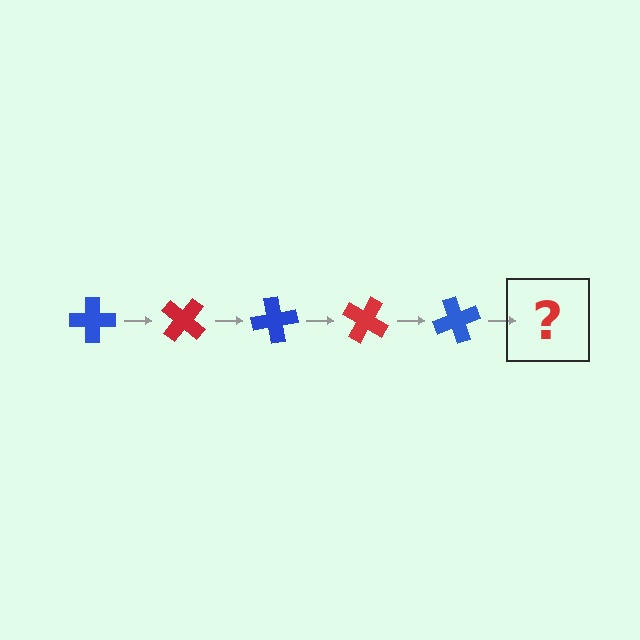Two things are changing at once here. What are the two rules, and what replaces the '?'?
The two rules are that it rotates 40 degrees each step and the color cycles through blue and red. The '?' should be a red cross, rotated 200 degrees from the start.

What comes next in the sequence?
The next element should be a red cross, rotated 200 degrees from the start.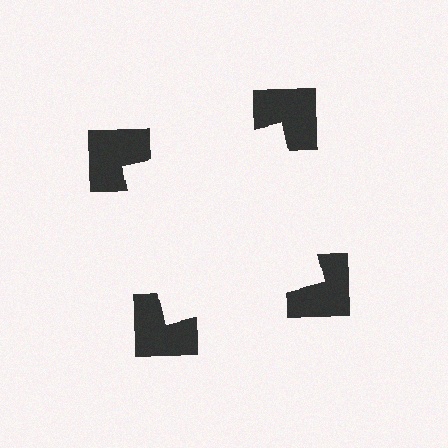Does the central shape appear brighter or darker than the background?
It typically appears slightly brighter than the background, even though no actual brightness change is drawn.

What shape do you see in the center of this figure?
An illusory square — its edges are inferred from the aligned wedge cuts in the notched squares, not physically drawn.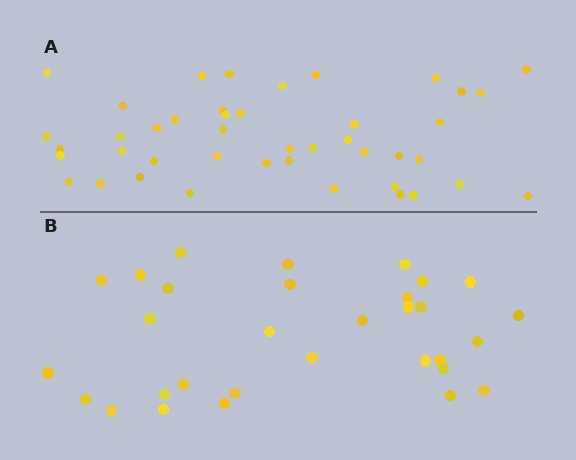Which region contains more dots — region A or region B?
Region A (the top region) has more dots.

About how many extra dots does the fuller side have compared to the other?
Region A has roughly 12 or so more dots than region B.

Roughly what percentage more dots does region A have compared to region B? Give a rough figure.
About 40% more.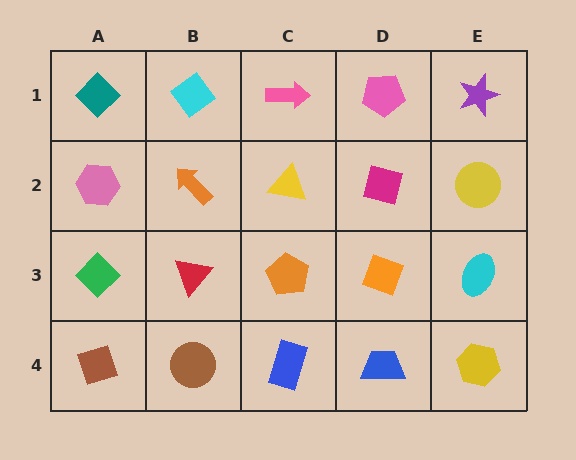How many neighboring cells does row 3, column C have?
4.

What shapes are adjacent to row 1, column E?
A yellow circle (row 2, column E), a pink pentagon (row 1, column D).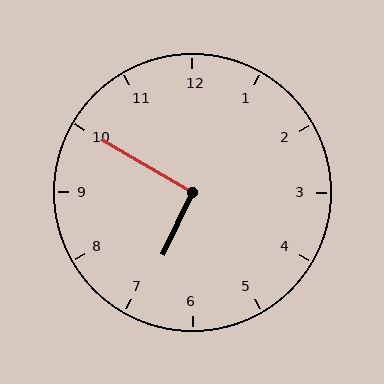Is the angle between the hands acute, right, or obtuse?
It is right.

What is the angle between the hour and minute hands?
Approximately 95 degrees.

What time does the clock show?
6:50.